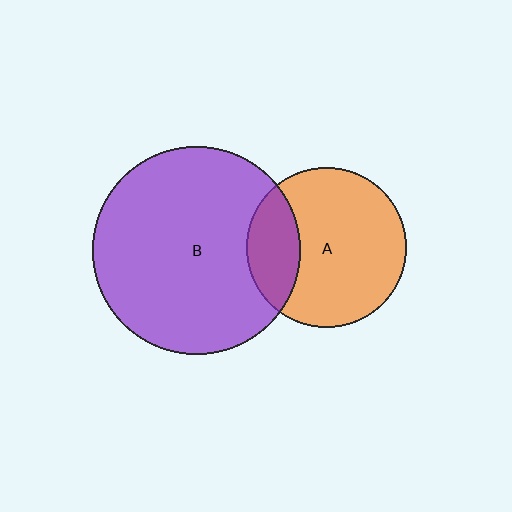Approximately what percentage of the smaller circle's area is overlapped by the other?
Approximately 25%.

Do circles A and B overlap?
Yes.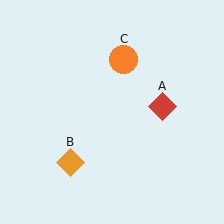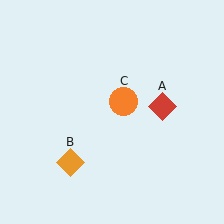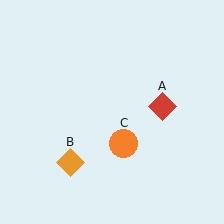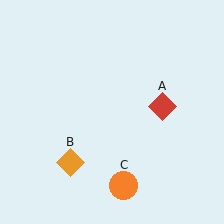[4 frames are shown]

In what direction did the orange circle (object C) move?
The orange circle (object C) moved down.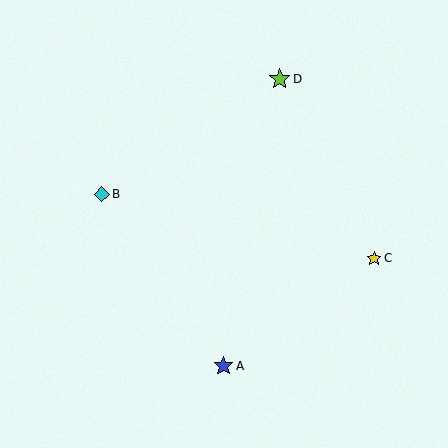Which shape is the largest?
The lime star (labeled D) is the largest.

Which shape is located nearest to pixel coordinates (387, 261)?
The yellow star (labeled C) at (374, 258) is nearest to that location.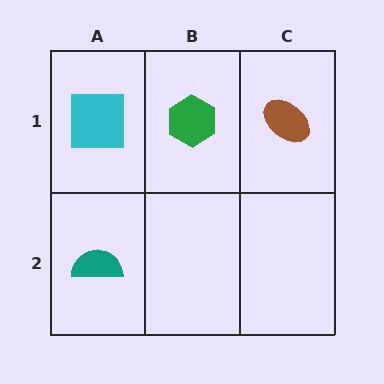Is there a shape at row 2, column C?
No, that cell is empty.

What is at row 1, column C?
A brown ellipse.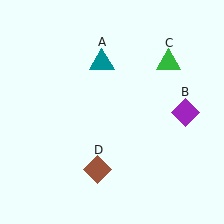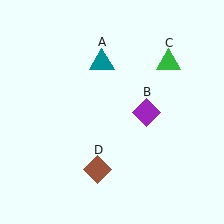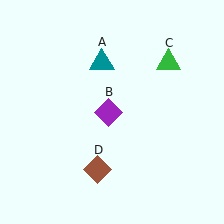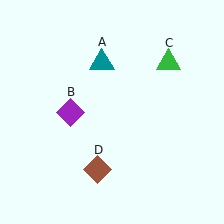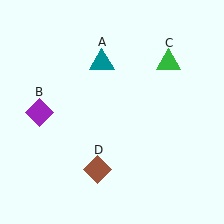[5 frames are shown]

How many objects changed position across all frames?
1 object changed position: purple diamond (object B).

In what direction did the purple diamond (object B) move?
The purple diamond (object B) moved left.